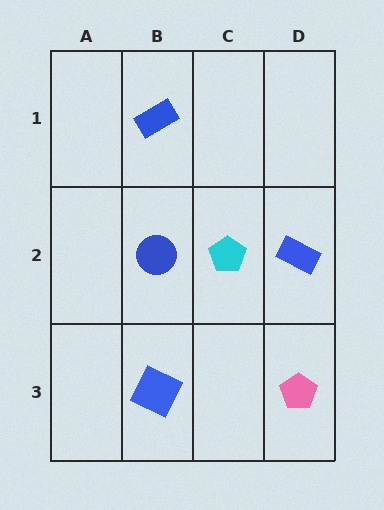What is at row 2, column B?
A blue circle.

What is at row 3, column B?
A blue square.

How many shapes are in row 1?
1 shape.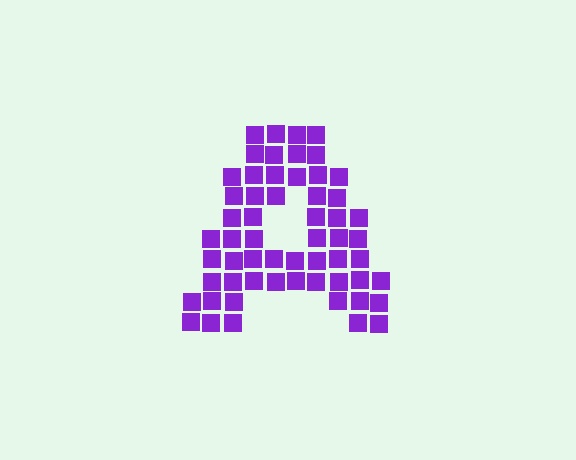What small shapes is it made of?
It is made of small squares.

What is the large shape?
The large shape is the letter A.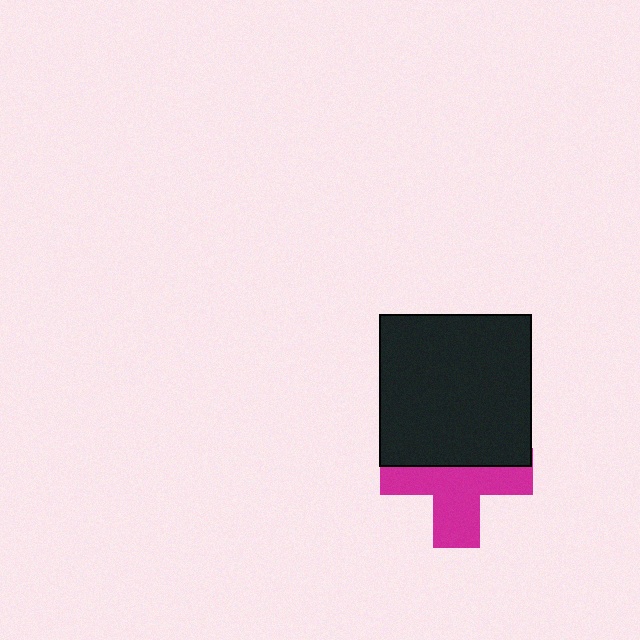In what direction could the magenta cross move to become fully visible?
The magenta cross could move down. That would shift it out from behind the black square entirely.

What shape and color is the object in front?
The object in front is a black square.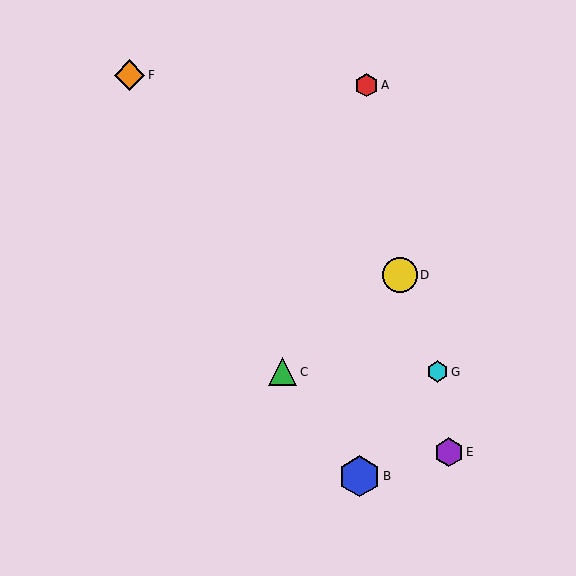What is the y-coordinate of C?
Object C is at y≈372.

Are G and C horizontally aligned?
Yes, both are at y≈372.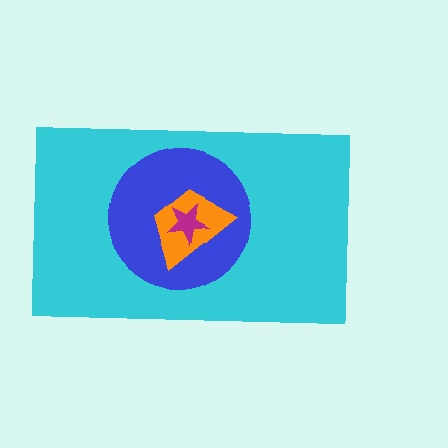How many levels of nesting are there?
4.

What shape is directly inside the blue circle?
The orange trapezoid.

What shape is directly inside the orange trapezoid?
The magenta star.